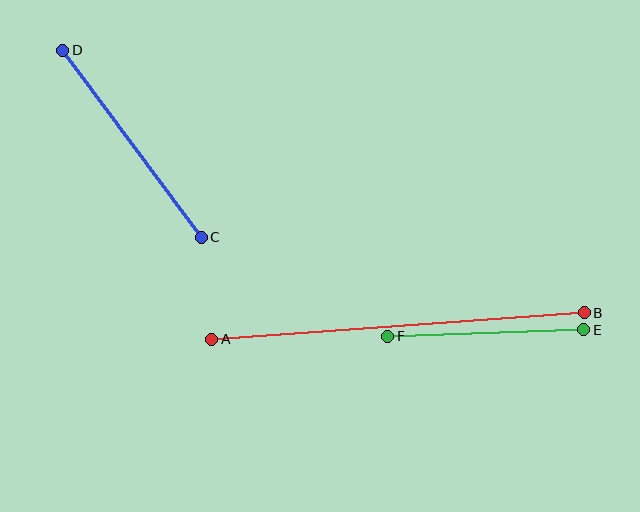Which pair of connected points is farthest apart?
Points A and B are farthest apart.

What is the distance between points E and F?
The distance is approximately 196 pixels.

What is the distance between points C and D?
The distance is approximately 233 pixels.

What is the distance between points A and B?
The distance is approximately 373 pixels.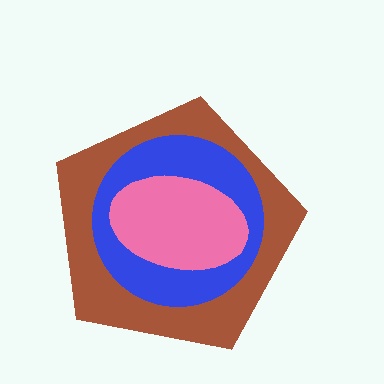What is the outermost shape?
The brown pentagon.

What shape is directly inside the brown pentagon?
The blue circle.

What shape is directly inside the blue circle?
The pink ellipse.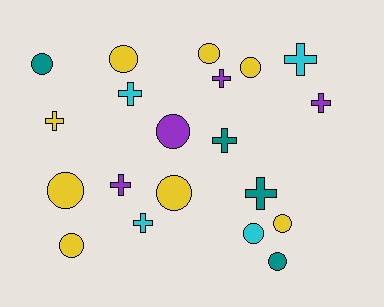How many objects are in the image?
There are 20 objects.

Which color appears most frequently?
Yellow, with 8 objects.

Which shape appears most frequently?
Circle, with 11 objects.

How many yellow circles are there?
There are 7 yellow circles.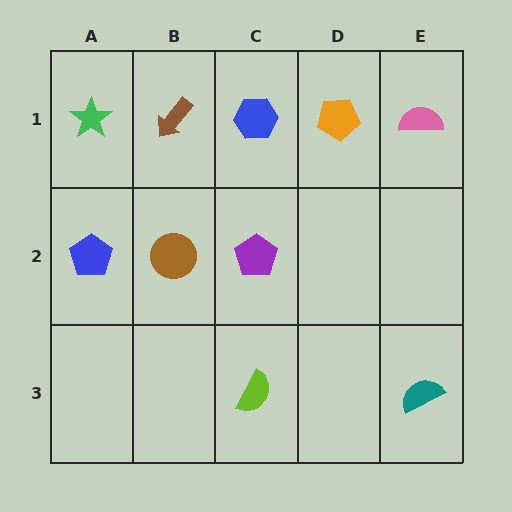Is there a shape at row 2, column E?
No, that cell is empty.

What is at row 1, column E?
A pink semicircle.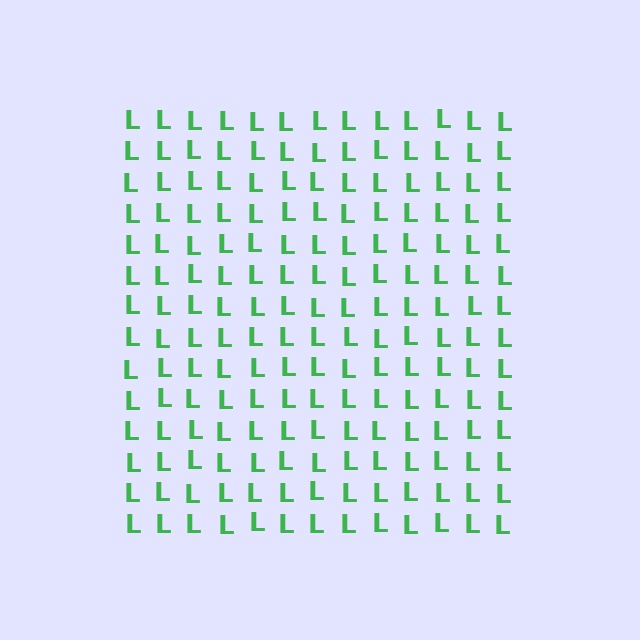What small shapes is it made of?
It is made of small letter L's.